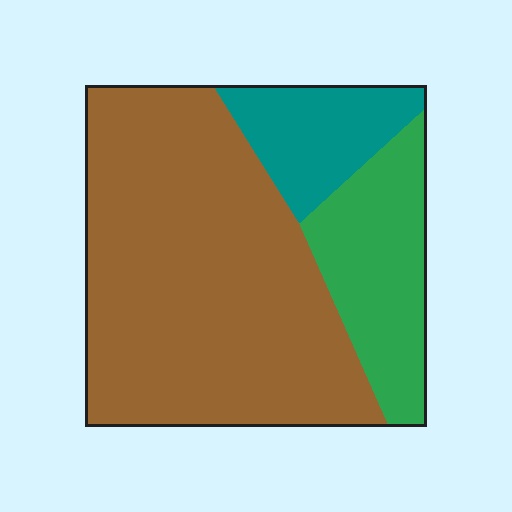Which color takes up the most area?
Brown, at roughly 65%.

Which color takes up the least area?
Teal, at roughly 15%.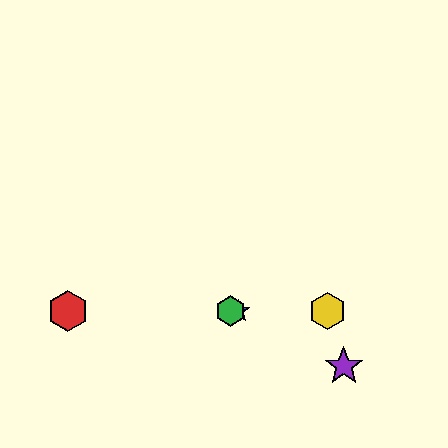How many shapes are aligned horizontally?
4 shapes (the red hexagon, the blue star, the green hexagon, the yellow hexagon) are aligned horizontally.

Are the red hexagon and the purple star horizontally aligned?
No, the red hexagon is at y≈311 and the purple star is at y≈366.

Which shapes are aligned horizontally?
The red hexagon, the blue star, the green hexagon, the yellow hexagon are aligned horizontally.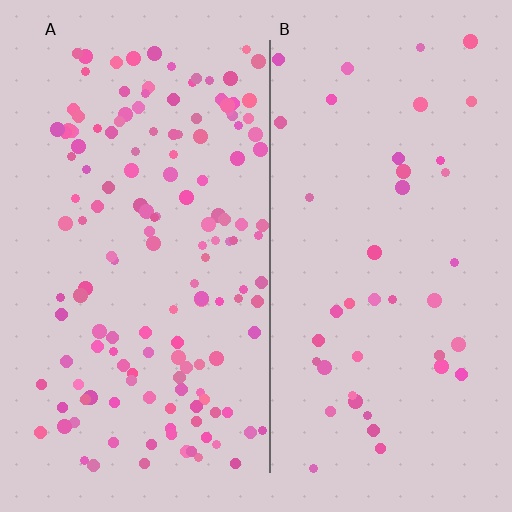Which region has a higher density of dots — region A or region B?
A (the left).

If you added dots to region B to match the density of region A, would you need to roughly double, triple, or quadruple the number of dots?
Approximately triple.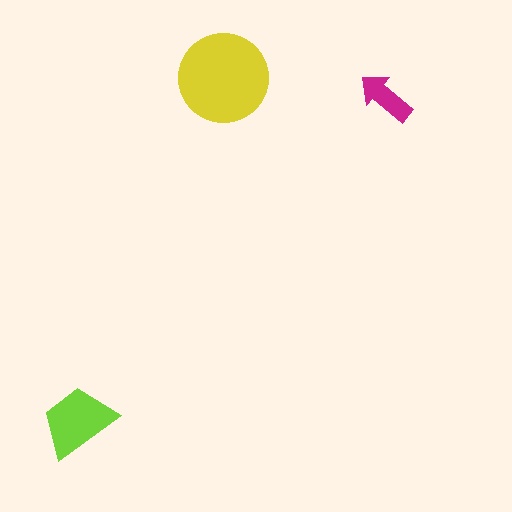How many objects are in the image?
There are 3 objects in the image.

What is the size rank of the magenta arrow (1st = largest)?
3rd.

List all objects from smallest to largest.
The magenta arrow, the lime trapezoid, the yellow circle.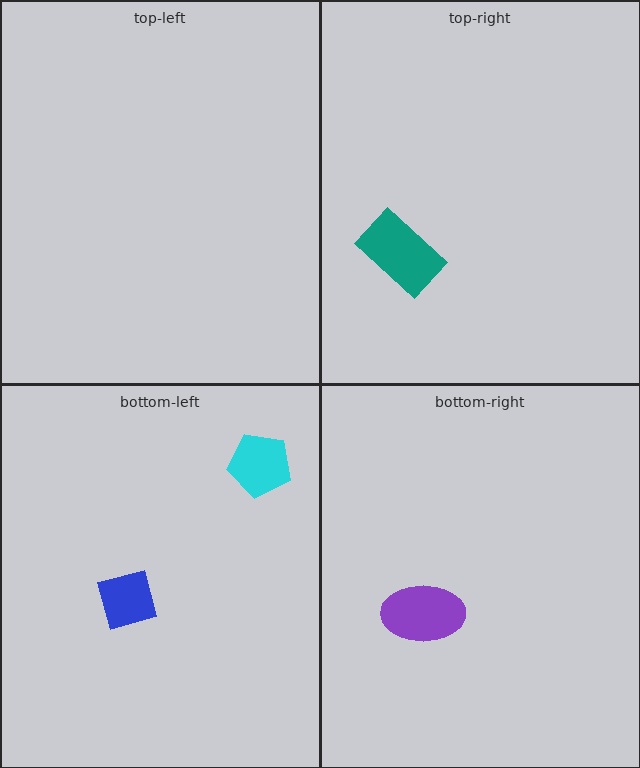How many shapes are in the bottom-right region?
1.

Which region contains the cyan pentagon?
The bottom-left region.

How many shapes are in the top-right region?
1.